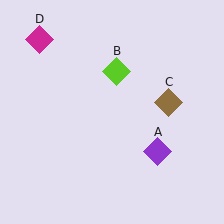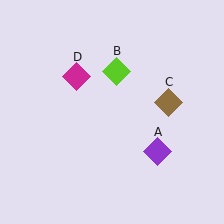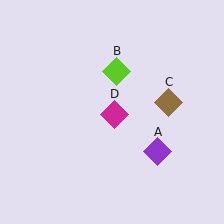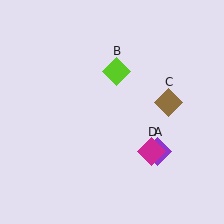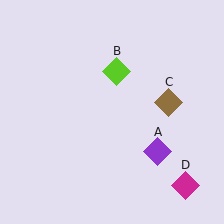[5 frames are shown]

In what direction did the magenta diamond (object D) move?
The magenta diamond (object D) moved down and to the right.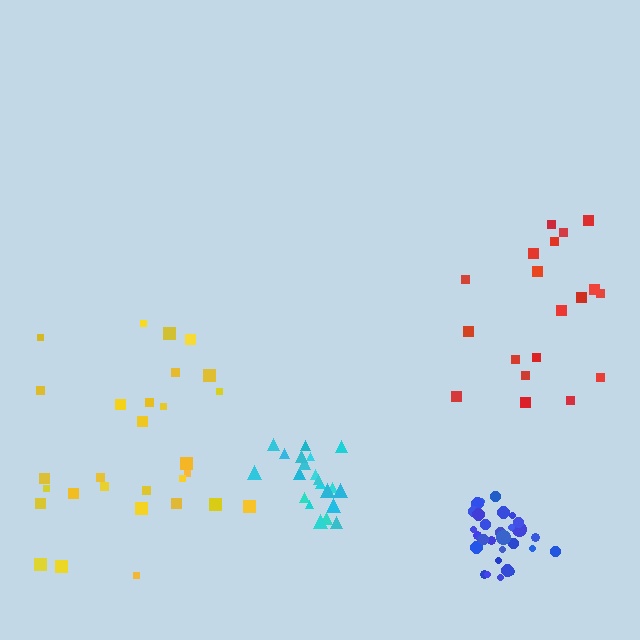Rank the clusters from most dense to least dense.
blue, cyan, yellow, red.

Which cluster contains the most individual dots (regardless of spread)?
Blue (31).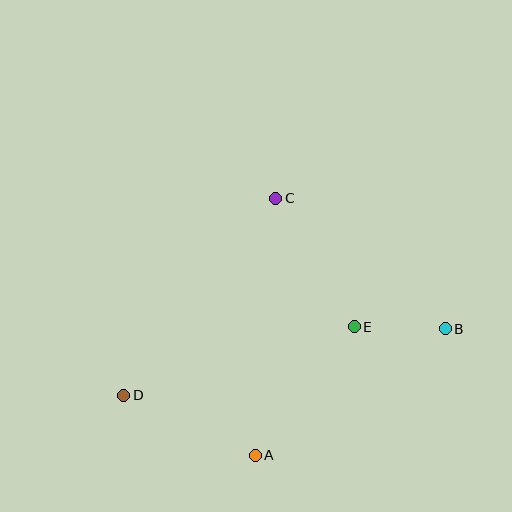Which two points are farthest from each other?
Points B and D are farthest from each other.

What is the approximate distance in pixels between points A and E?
The distance between A and E is approximately 162 pixels.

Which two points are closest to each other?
Points B and E are closest to each other.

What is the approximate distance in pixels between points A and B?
The distance between A and B is approximately 228 pixels.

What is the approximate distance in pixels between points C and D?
The distance between C and D is approximately 249 pixels.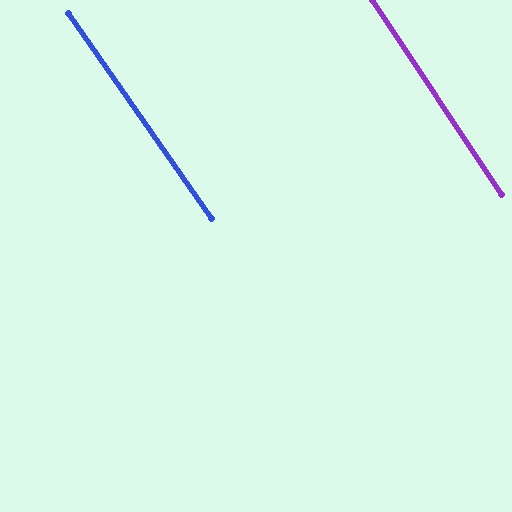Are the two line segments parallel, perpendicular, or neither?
Parallel — their directions differ by only 1.0°.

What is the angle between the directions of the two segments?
Approximately 1 degree.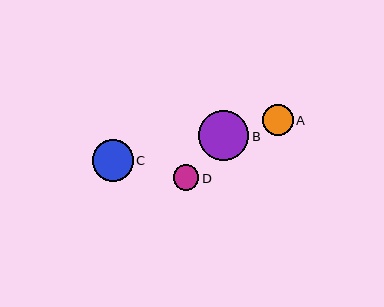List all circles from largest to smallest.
From largest to smallest: B, C, A, D.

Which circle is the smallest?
Circle D is the smallest with a size of approximately 26 pixels.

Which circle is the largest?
Circle B is the largest with a size of approximately 50 pixels.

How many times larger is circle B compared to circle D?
Circle B is approximately 2.0 times the size of circle D.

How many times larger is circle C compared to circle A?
Circle C is approximately 1.3 times the size of circle A.